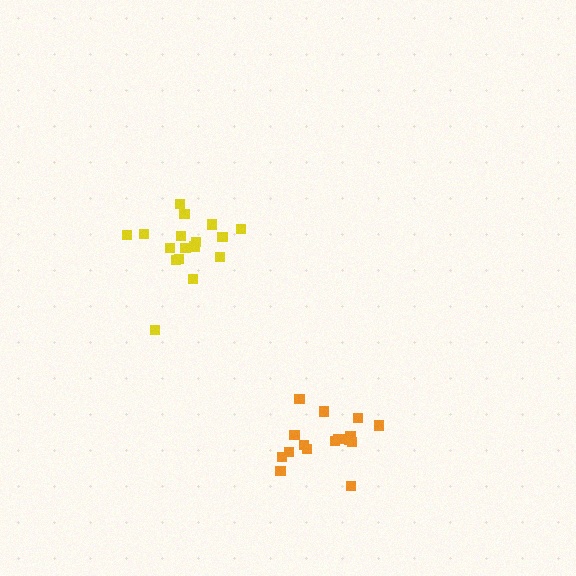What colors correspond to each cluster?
The clusters are colored: orange, yellow.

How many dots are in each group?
Group 1: 16 dots, Group 2: 17 dots (33 total).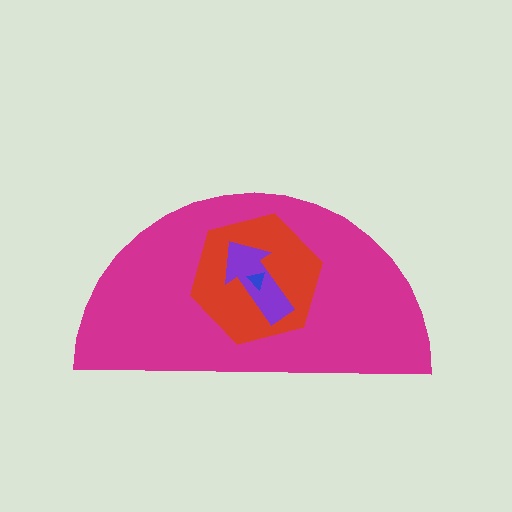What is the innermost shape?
The blue triangle.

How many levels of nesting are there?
4.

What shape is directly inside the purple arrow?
The blue triangle.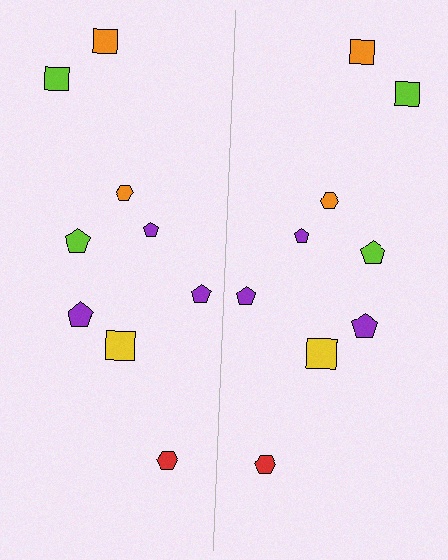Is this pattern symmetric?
Yes, this pattern has bilateral (reflection) symmetry.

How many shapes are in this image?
There are 18 shapes in this image.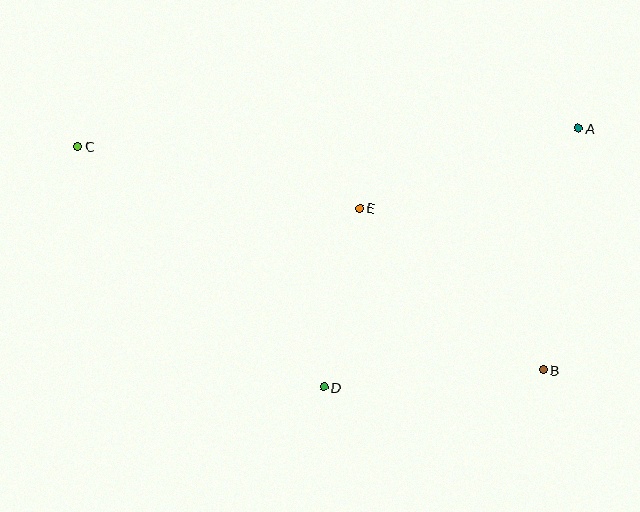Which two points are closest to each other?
Points D and E are closest to each other.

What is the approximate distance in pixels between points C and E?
The distance between C and E is approximately 288 pixels.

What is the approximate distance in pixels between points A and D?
The distance between A and D is approximately 363 pixels.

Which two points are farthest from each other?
Points B and C are farthest from each other.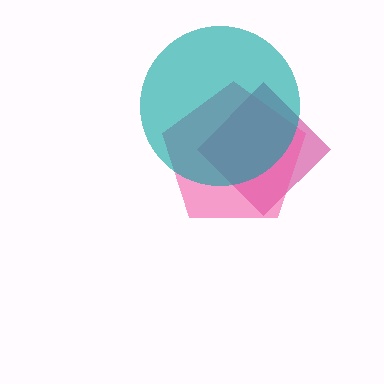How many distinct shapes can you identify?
There are 3 distinct shapes: a magenta diamond, a pink pentagon, a teal circle.